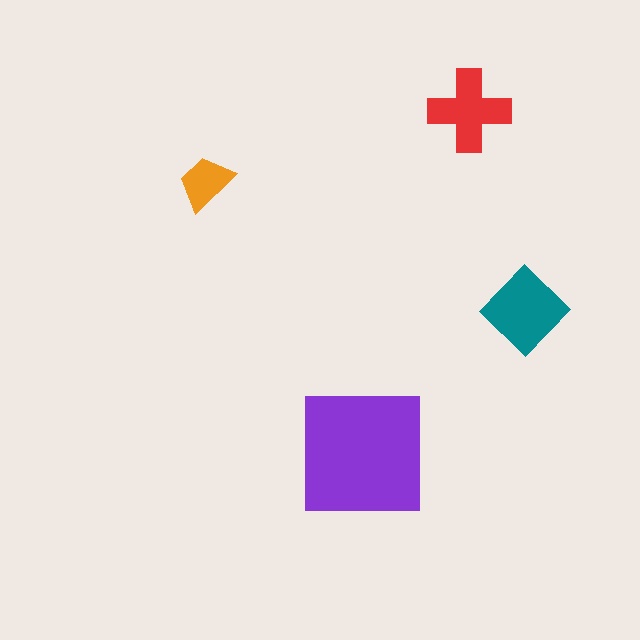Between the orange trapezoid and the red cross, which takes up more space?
The red cross.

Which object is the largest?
The purple square.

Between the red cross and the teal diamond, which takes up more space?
The teal diamond.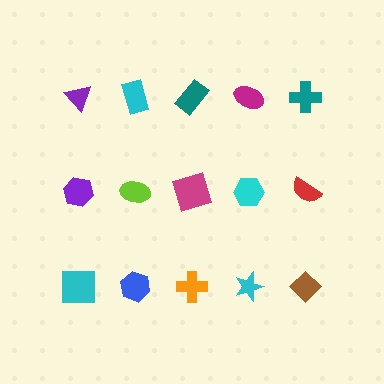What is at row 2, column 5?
A red semicircle.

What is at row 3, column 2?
A blue hexagon.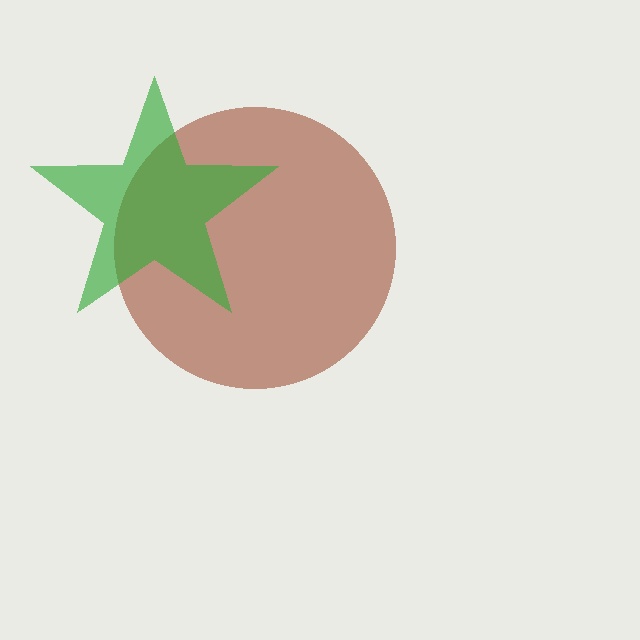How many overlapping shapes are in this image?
There are 2 overlapping shapes in the image.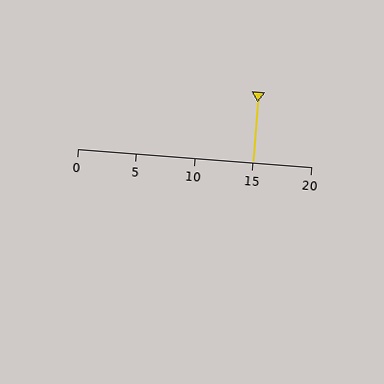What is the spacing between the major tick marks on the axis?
The major ticks are spaced 5 apart.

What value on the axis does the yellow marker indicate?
The marker indicates approximately 15.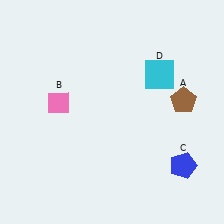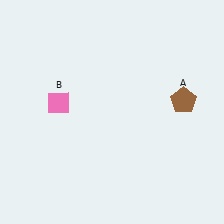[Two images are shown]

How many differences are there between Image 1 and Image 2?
There are 2 differences between the two images.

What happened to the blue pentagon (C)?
The blue pentagon (C) was removed in Image 2. It was in the bottom-right area of Image 1.